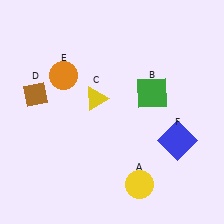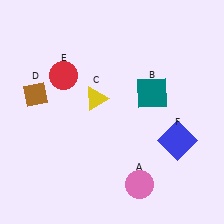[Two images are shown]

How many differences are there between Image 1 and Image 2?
There are 3 differences between the two images.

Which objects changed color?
A changed from yellow to pink. B changed from green to teal. E changed from orange to red.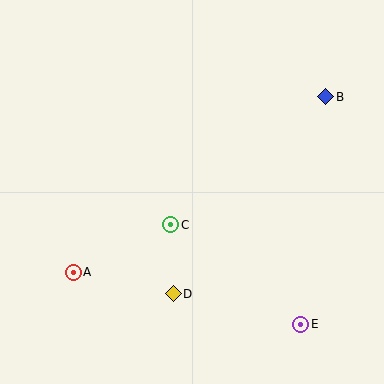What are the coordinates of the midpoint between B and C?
The midpoint between B and C is at (248, 161).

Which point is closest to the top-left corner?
Point A is closest to the top-left corner.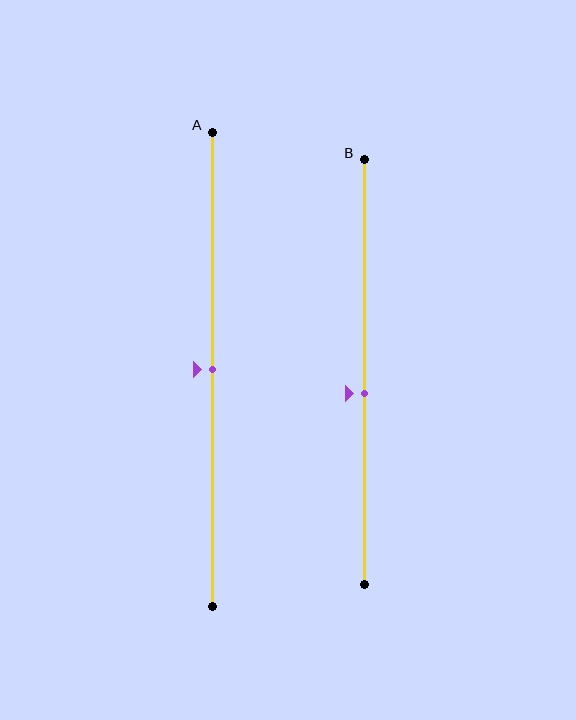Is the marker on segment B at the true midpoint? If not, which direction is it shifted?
No, the marker on segment B is shifted downward by about 5% of the segment length.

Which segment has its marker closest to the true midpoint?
Segment A has its marker closest to the true midpoint.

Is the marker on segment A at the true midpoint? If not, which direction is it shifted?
Yes, the marker on segment A is at the true midpoint.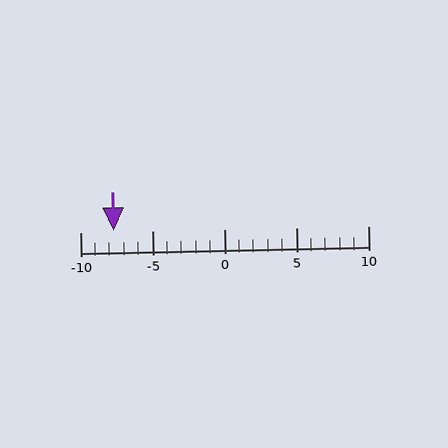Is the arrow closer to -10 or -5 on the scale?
The arrow is closer to -10.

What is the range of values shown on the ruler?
The ruler shows values from -10 to 10.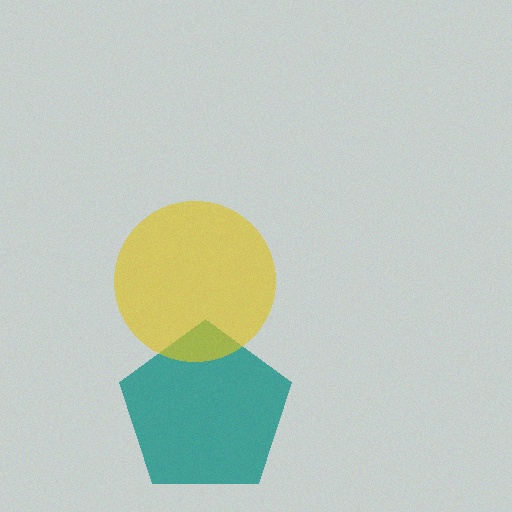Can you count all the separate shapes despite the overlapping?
Yes, there are 2 separate shapes.